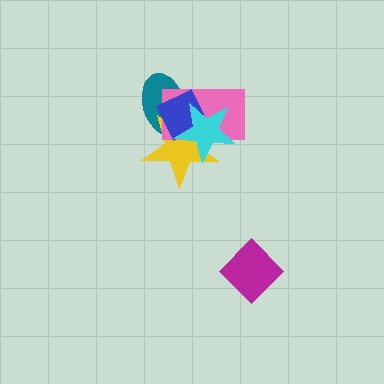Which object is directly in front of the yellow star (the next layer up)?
The pink rectangle is directly in front of the yellow star.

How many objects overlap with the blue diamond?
4 objects overlap with the blue diamond.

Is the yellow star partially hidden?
Yes, it is partially covered by another shape.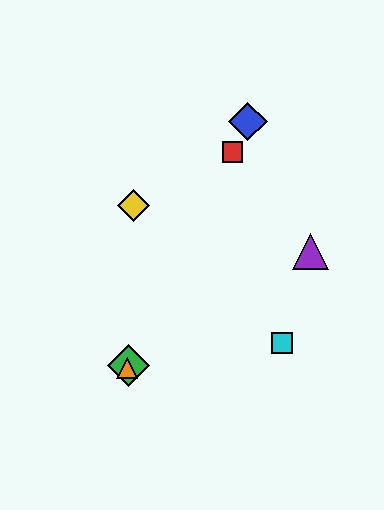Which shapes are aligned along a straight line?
The red square, the blue diamond, the green diamond, the orange triangle are aligned along a straight line.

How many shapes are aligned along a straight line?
4 shapes (the red square, the blue diamond, the green diamond, the orange triangle) are aligned along a straight line.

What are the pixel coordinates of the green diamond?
The green diamond is at (128, 366).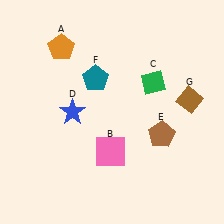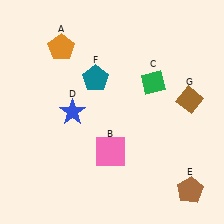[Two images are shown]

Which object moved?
The brown pentagon (E) moved down.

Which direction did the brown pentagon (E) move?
The brown pentagon (E) moved down.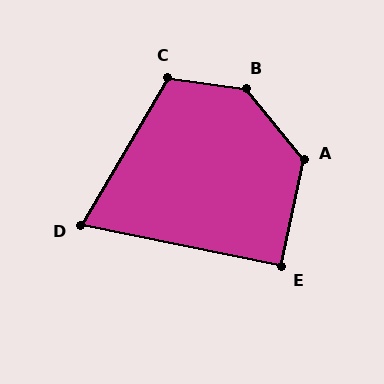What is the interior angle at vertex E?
Approximately 90 degrees (approximately right).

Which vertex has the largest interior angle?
B, at approximately 137 degrees.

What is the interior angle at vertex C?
Approximately 113 degrees (obtuse).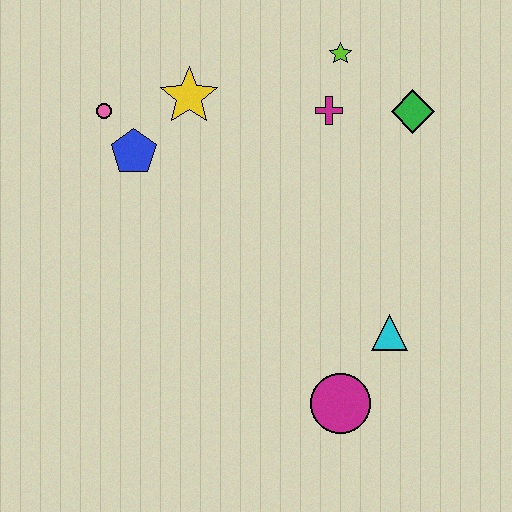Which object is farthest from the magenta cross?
The magenta circle is farthest from the magenta cross.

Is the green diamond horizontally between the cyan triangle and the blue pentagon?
No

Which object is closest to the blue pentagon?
The pink circle is closest to the blue pentagon.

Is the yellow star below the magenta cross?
No